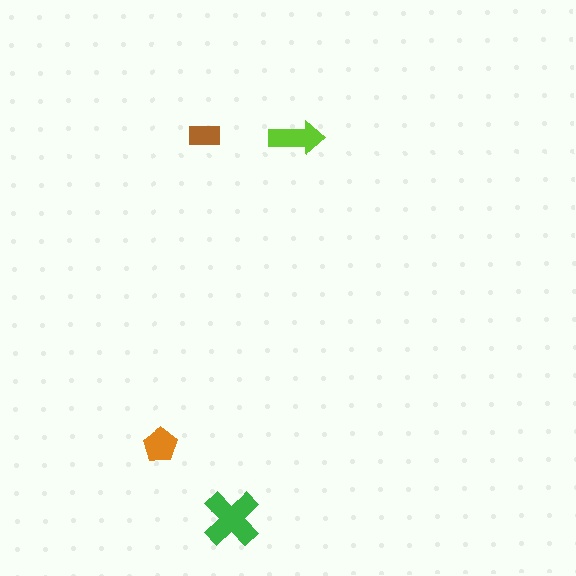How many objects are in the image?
There are 4 objects in the image.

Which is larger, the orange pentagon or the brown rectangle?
The orange pentagon.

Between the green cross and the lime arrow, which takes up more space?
The green cross.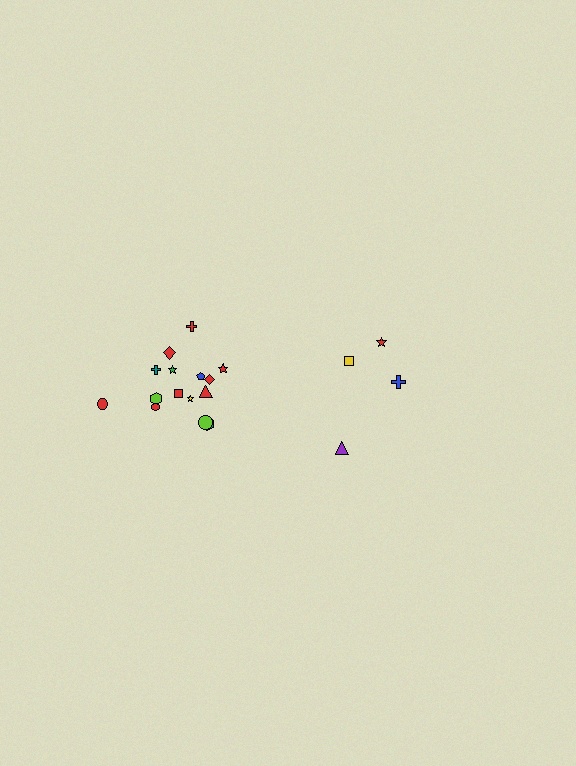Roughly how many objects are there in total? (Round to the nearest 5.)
Roughly 20 objects in total.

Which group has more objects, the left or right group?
The left group.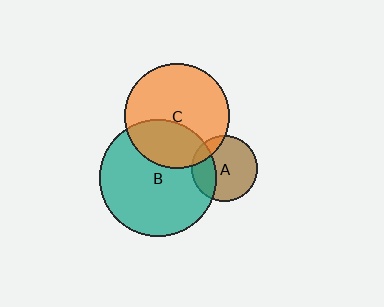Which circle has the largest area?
Circle B (teal).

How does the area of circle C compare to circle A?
Approximately 2.5 times.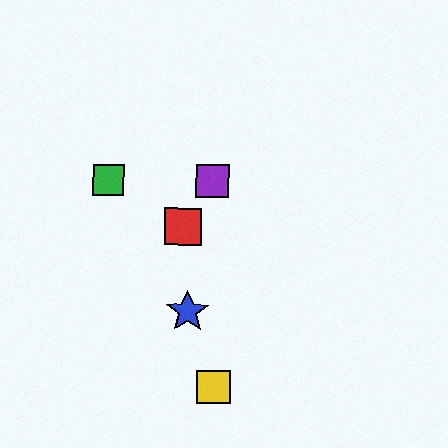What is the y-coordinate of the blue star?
The blue star is at y≈312.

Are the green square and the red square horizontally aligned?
No, the green square is at y≈180 and the red square is at y≈227.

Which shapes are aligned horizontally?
The green square, the purple square are aligned horizontally.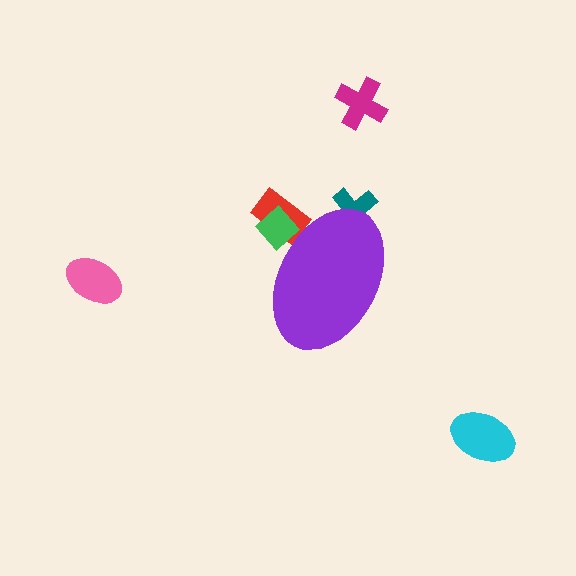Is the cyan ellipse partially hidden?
No, the cyan ellipse is fully visible.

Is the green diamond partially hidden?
Yes, the green diamond is partially hidden behind the purple ellipse.